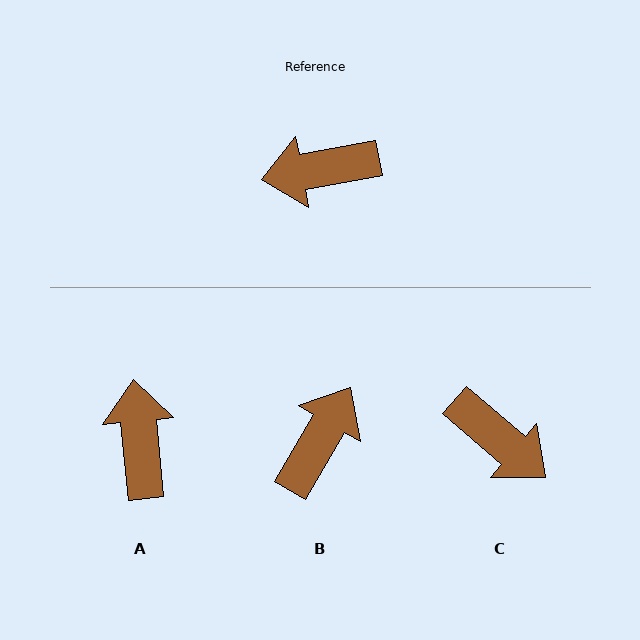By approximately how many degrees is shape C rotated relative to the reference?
Approximately 129 degrees counter-clockwise.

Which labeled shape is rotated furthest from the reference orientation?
B, about 131 degrees away.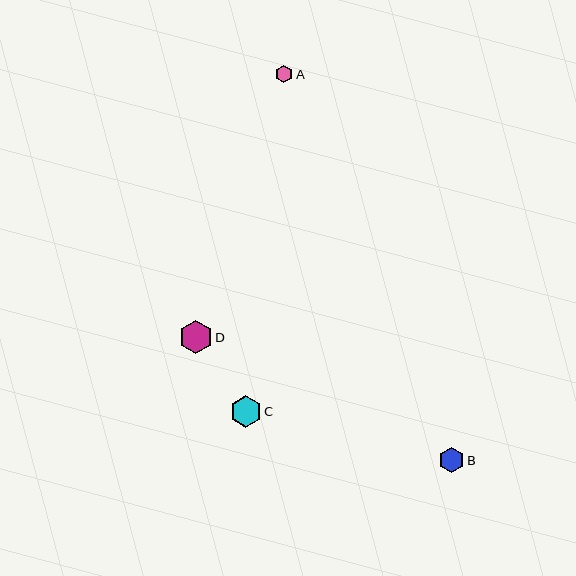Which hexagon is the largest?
Hexagon D is the largest with a size of approximately 33 pixels.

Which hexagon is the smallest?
Hexagon A is the smallest with a size of approximately 18 pixels.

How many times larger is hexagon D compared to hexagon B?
Hexagon D is approximately 1.3 times the size of hexagon B.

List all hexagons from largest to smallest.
From largest to smallest: D, C, B, A.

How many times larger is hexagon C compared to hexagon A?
Hexagon C is approximately 1.8 times the size of hexagon A.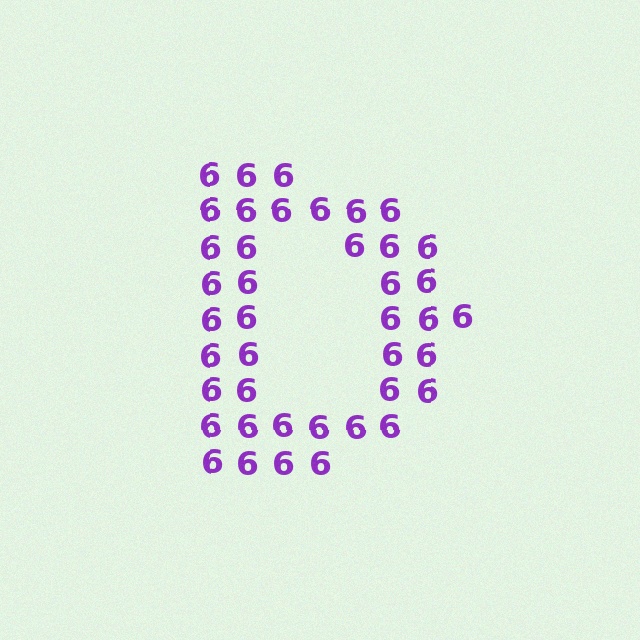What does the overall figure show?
The overall figure shows the letter D.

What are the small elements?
The small elements are digit 6's.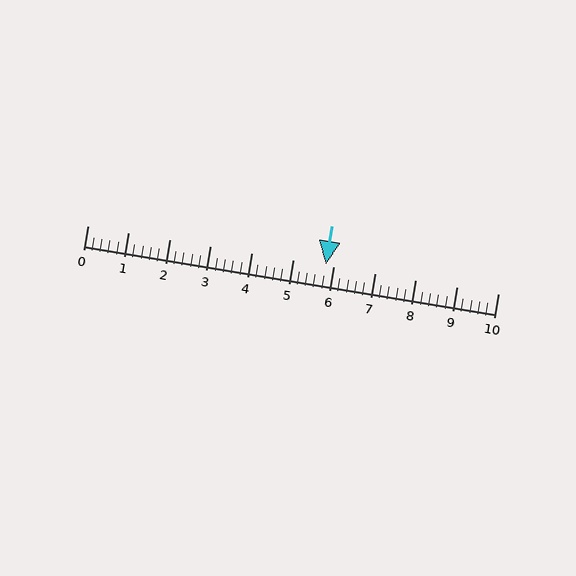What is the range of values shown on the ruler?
The ruler shows values from 0 to 10.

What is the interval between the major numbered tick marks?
The major tick marks are spaced 1 units apart.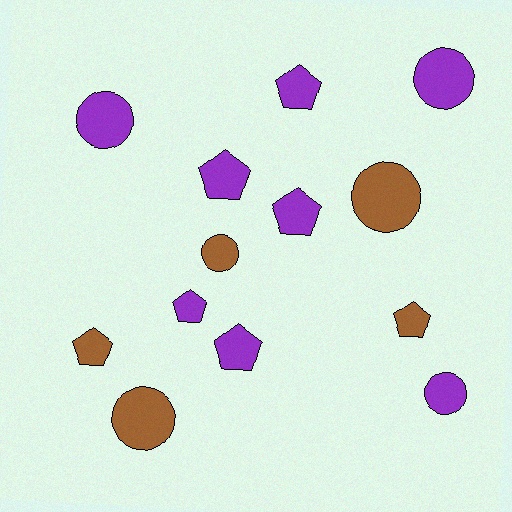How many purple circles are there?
There are 3 purple circles.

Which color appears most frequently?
Purple, with 8 objects.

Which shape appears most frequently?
Pentagon, with 7 objects.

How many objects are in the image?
There are 13 objects.